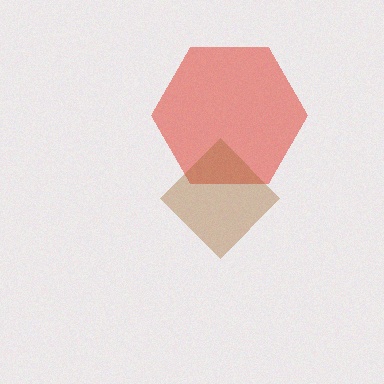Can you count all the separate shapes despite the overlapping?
Yes, there are 2 separate shapes.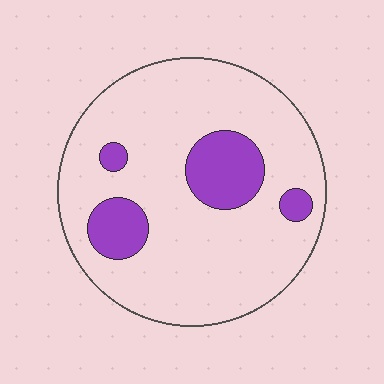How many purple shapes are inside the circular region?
4.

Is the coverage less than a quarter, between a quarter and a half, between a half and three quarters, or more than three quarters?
Less than a quarter.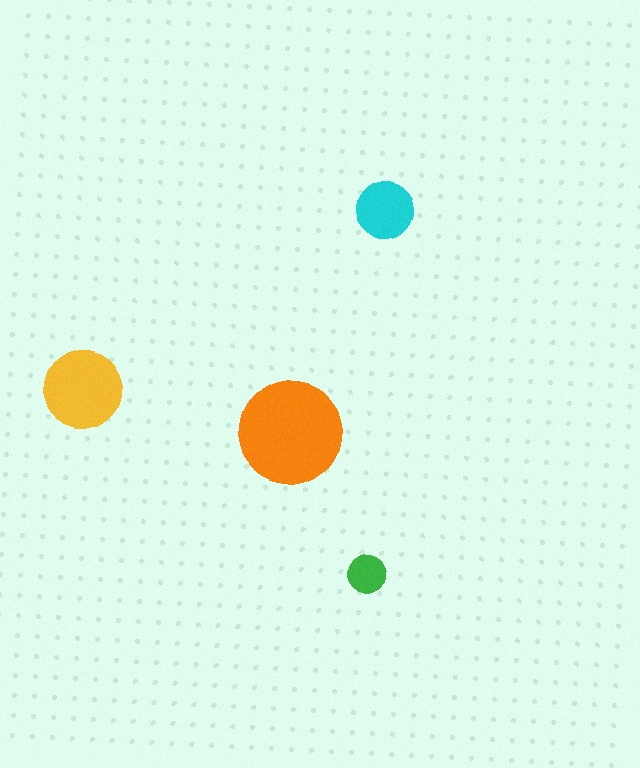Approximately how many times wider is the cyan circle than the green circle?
About 1.5 times wider.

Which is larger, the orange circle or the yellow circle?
The orange one.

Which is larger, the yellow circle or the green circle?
The yellow one.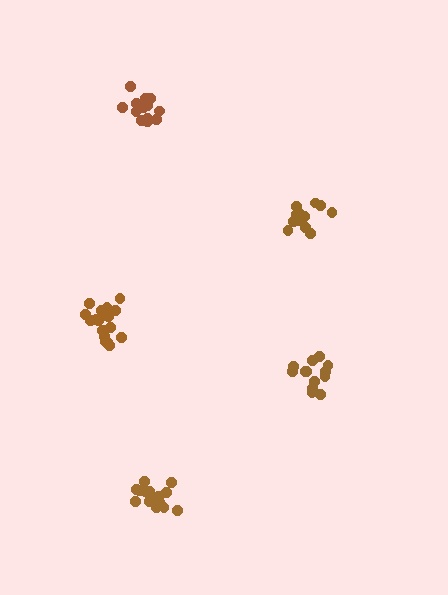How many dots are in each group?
Group 1: 19 dots, Group 2: 13 dots, Group 3: 18 dots, Group 4: 13 dots, Group 5: 13 dots (76 total).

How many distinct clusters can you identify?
There are 5 distinct clusters.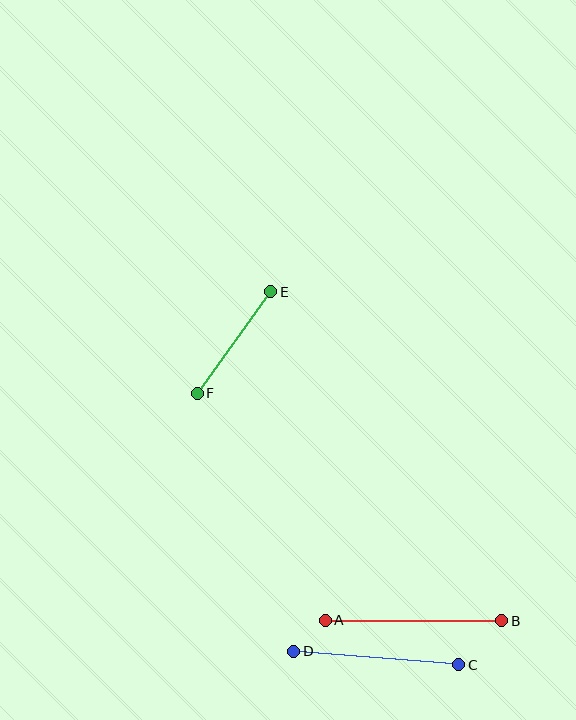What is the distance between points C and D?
The distance is approximately 165 pixels.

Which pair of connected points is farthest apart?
Points A and B are farthest apart.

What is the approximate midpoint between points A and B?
The midpoint is at approximately (414, 620) pixels.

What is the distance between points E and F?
The distance is approximately 125 pixels.